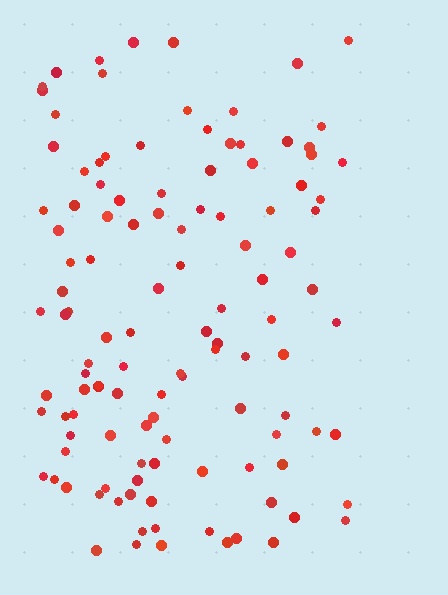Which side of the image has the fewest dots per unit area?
The right.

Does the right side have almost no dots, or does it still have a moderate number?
Still a moderate number, just noticeably fewer than the left.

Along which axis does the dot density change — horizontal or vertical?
Horizontal.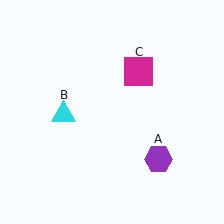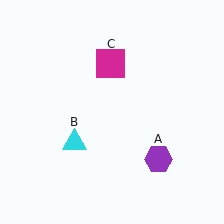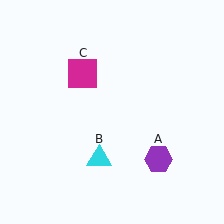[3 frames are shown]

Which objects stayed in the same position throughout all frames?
Purple hexagon (object A) remained stationary.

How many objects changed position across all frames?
2 objects changed position: cyan triangle (object B), magenta square (object C).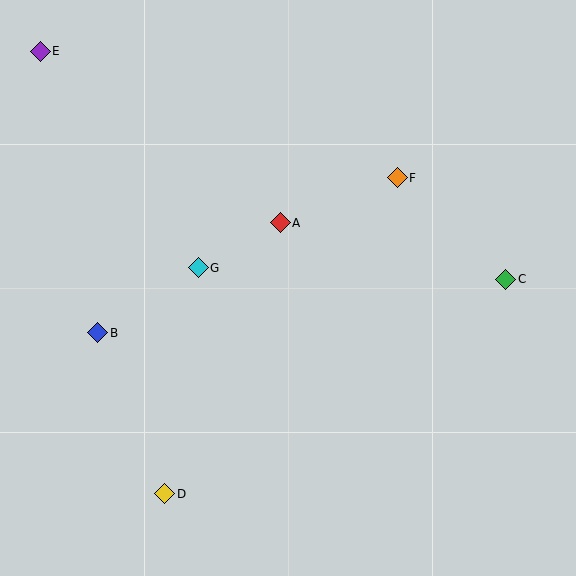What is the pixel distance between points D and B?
The distance between D and B is 175 pixels.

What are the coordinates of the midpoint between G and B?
The midpoint between G and B is at (148, 300).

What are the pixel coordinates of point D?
Point D is at (165, 494).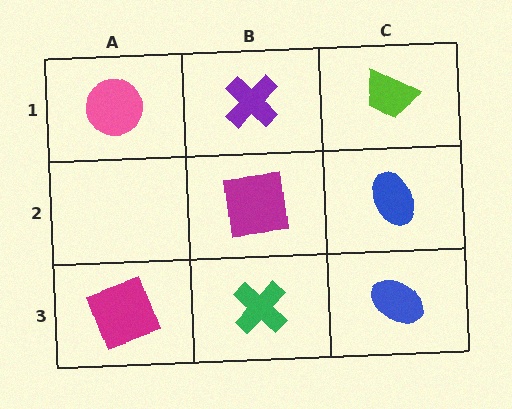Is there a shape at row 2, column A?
No, that cell is empty.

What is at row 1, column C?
A lime trapezoid.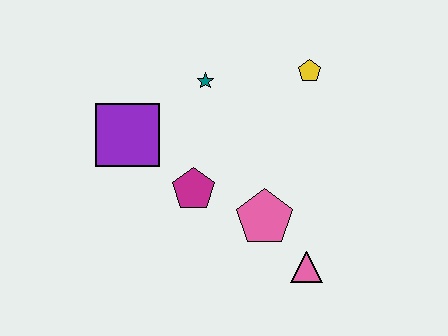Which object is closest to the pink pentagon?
The pink triangle is closest to the pink pentagon.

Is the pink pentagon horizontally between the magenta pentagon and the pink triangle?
Yes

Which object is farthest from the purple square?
The pink triangle is farthest from the purple square.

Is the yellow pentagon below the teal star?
No